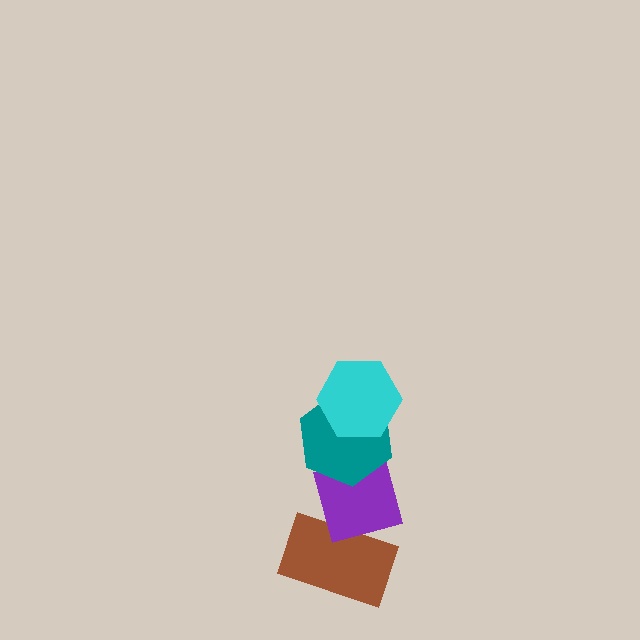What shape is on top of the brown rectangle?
The purple diamond is on top of the brown rectangle.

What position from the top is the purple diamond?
The purple diamond is 3rd from the top.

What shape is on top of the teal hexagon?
The cyan hexagon is on top of the teal hexagon.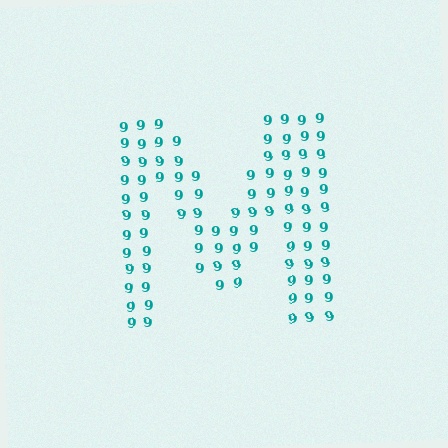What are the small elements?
The small elements are digit 9's.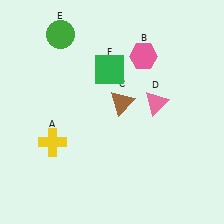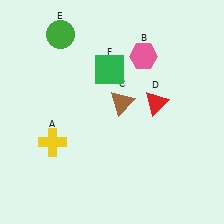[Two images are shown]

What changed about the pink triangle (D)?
In Image 1, D is pink. In Image 2, it changed to red.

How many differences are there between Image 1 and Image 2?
There is 1 difference between the two images.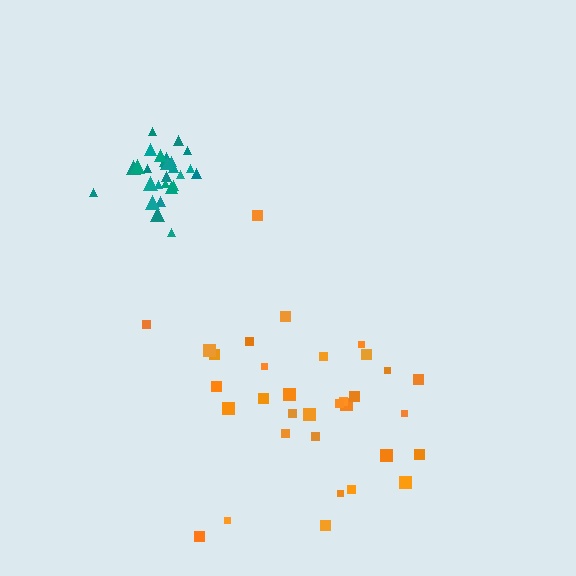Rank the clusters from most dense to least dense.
teal, orange.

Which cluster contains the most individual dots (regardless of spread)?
Orange (34).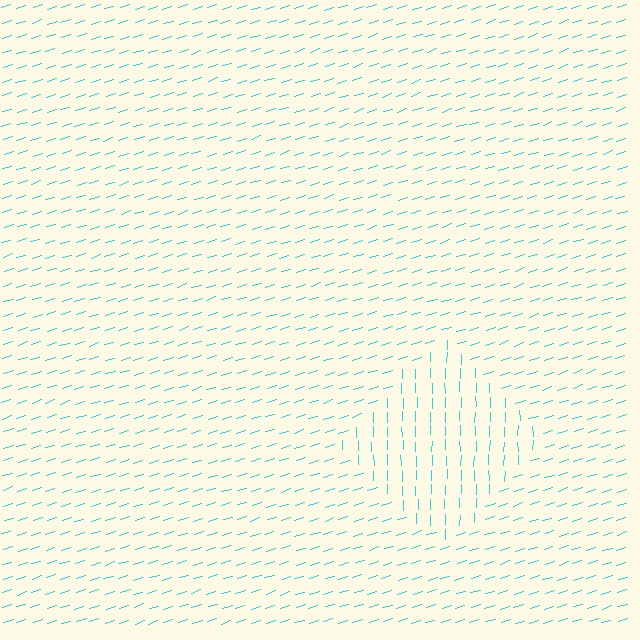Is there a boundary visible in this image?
Yes, there is a texture boundary formed by a change in line orientation.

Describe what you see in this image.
The image is filled with small cyan line segments. A diamond region in the image has lines oriented differently from the surrounding lines, creating a visible texture boundary.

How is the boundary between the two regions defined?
The boundary is defined purely by a change in line orientation (approximately 72 degrees difference). All lines are the same color and thickness.